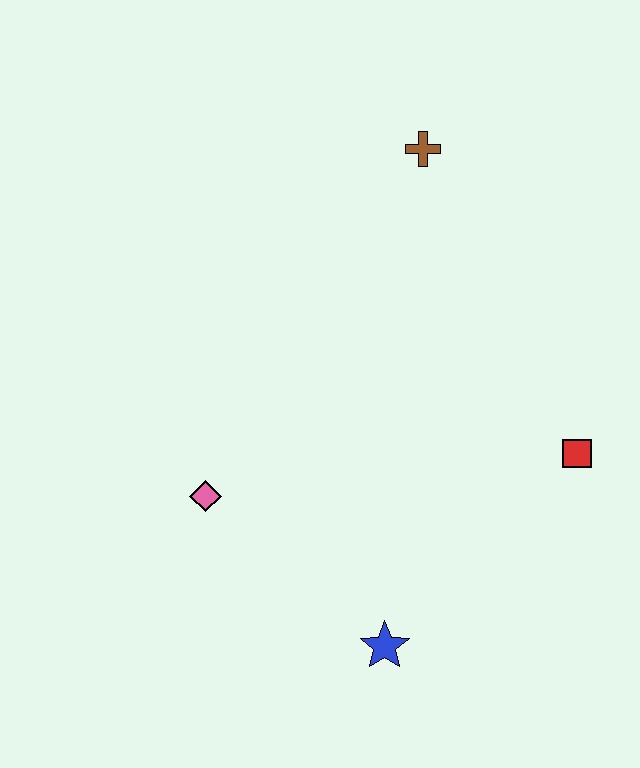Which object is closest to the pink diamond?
The blue star is closest to the pink diamond.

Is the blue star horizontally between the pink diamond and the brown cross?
Yes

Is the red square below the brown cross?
Yes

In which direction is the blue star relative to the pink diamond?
The blue star is to the right of the pink diamond.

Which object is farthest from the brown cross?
The blue star is farthest from the brown cross.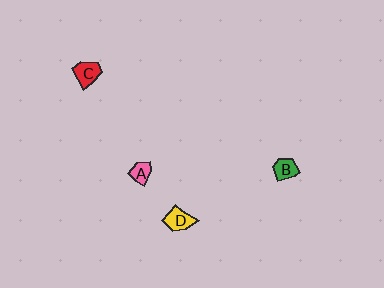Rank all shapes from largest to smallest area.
From largest to smallest: D (yellow), C (red), B (green), A (pink).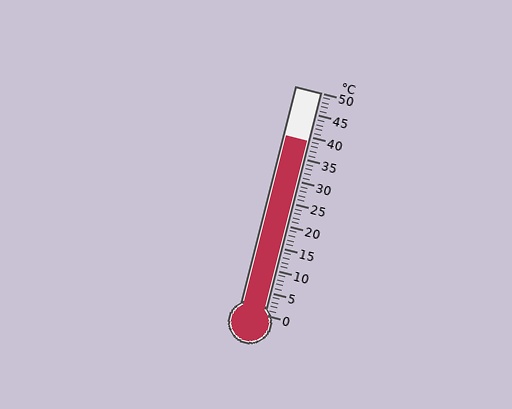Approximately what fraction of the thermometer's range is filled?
The thermometer is filled to approximately 80% of its range.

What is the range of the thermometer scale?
The thermometer scale ranges from 0°C to 50°C.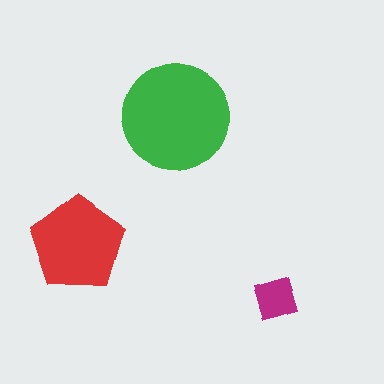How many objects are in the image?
There are 3 objects in the image.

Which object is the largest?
The green circle.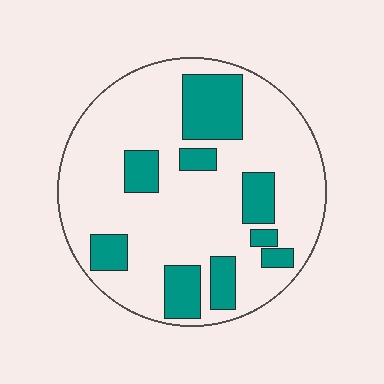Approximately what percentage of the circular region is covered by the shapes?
Approximately 25%.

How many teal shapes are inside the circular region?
9.